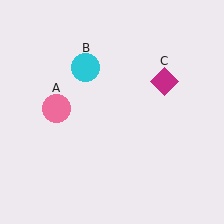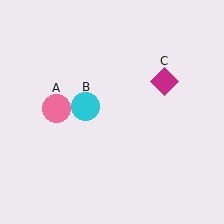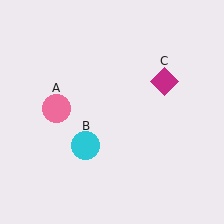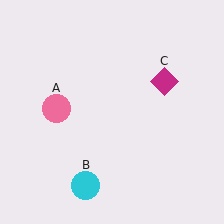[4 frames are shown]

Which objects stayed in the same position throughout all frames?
Pink circle (object A) and magenta diamond (object C) remained stationary.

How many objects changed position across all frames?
1 object changed position: cyan circle (object B).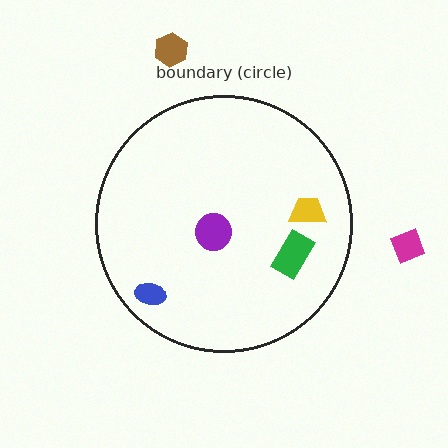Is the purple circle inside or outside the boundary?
Inside.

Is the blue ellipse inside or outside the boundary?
Inside.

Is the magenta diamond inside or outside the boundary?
Outside.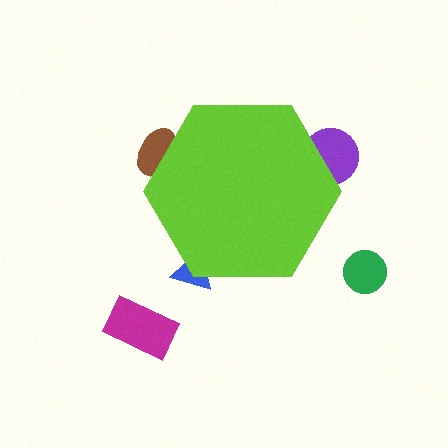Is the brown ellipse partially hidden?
Yes, the brown ellipse is partially hidden behind the lime hexagon.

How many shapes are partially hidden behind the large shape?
3 shapes are partially hidden.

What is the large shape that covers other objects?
A lime hexagon.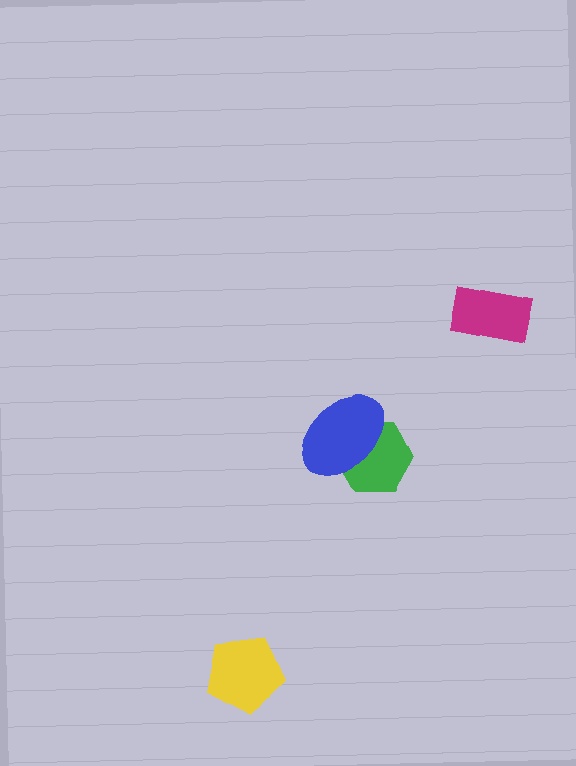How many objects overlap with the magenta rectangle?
0 objects overlap with the magenta rectangle.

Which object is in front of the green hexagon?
The blue ellipse is in front of the green hexagon.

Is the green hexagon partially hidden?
Yes, it is partially covered by another shape.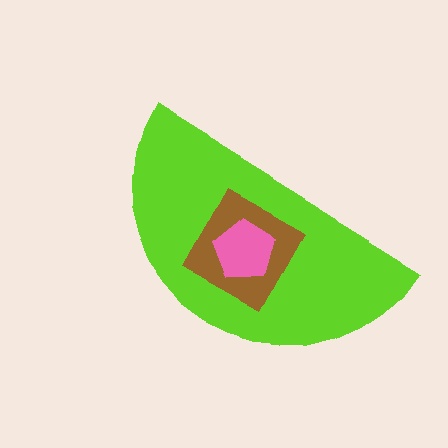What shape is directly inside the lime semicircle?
The brown diamond.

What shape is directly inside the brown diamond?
The pink pentagon.